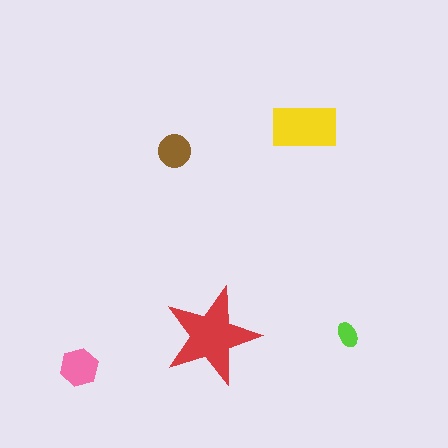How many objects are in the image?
There are 5 objects in the image.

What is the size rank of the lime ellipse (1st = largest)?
5th.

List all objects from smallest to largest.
The lime ellipse, the brown circle, the pink hexagon, the yellow rectangle, the red star.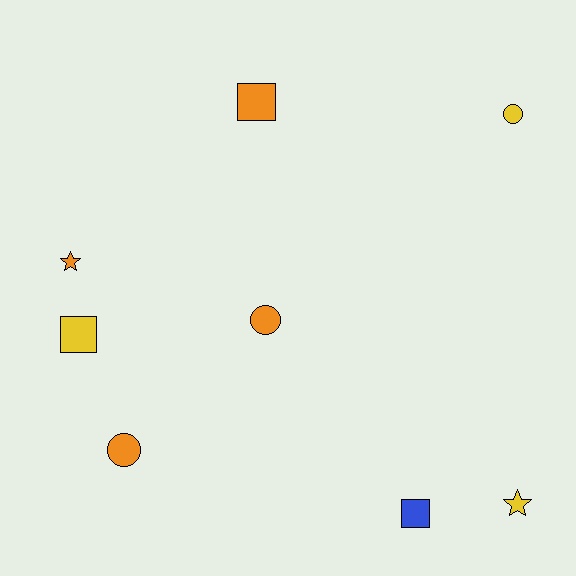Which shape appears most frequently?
Circle, with 3 objects.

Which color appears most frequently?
Orange, with 4 objects.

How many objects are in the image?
There are 8 objects.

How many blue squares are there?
There is 1 blue square.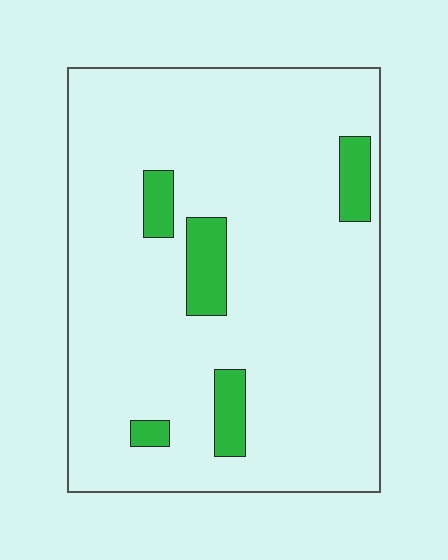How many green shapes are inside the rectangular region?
5.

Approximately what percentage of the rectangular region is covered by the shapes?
Approximately 10%.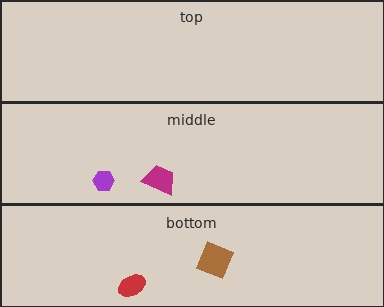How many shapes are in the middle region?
2.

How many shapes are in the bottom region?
2.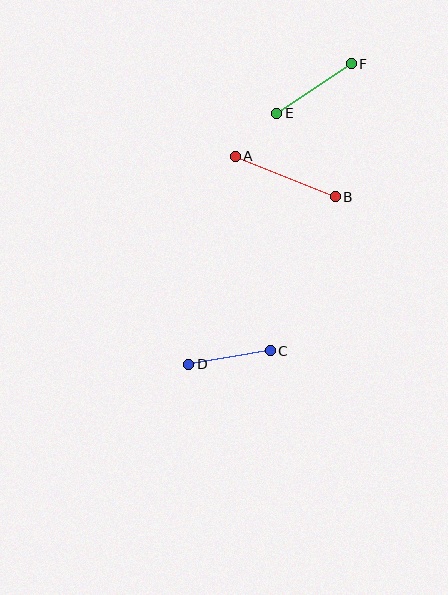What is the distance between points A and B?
The distance is approximately 108 pixels.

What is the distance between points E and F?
The distance is approximately 90 pixels.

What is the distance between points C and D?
The distance is approximately 83 pixels.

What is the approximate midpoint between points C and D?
The midpoint is at approximately (229, 357) pixels.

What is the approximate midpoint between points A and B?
The midpoint is at approximately (285, 177) pixels.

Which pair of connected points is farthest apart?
Points A and B are farthest apart.